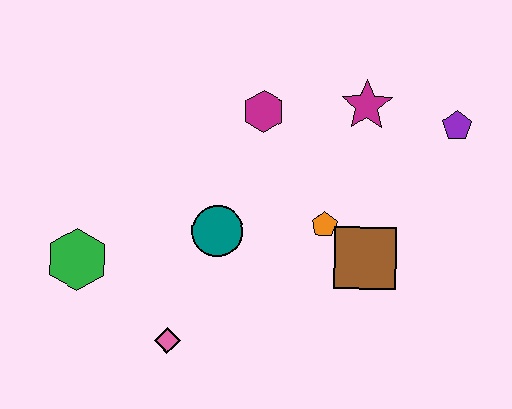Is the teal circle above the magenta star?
No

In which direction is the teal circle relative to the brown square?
The teal circle is to the left of the brown square.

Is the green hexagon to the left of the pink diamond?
Yes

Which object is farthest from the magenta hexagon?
The pink diamond is farthest from the magenta hexagon.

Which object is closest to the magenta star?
The purple pentagon is closest to the magenta star.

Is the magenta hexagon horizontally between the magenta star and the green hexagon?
Yes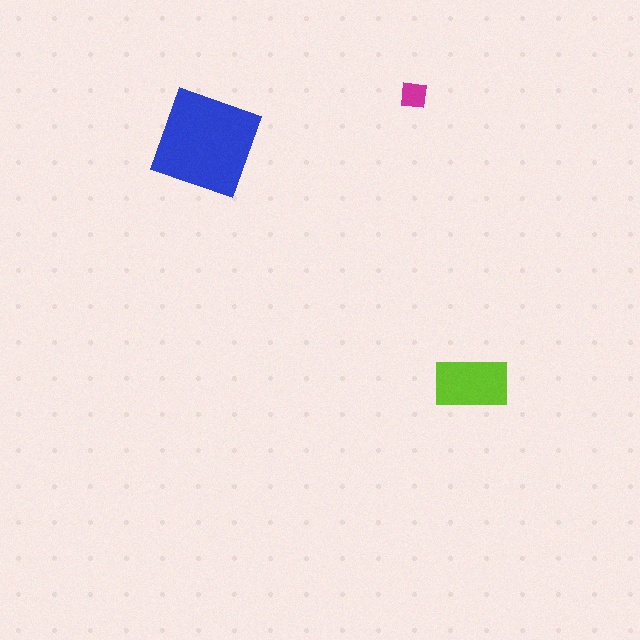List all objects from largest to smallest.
The blue square, the lime rectangle, the magenta square.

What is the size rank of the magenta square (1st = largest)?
3rd.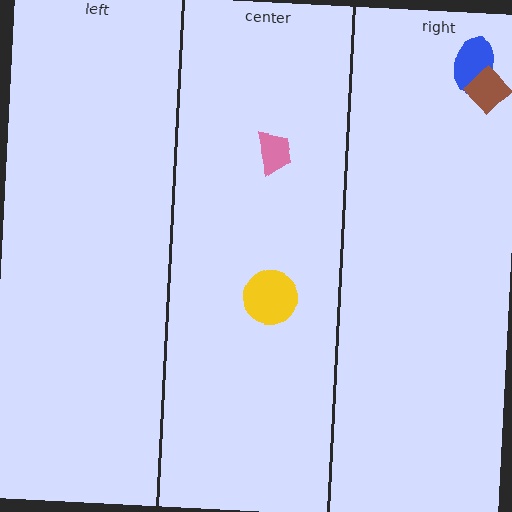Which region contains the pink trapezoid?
The center region.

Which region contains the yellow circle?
The center region.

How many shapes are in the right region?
2.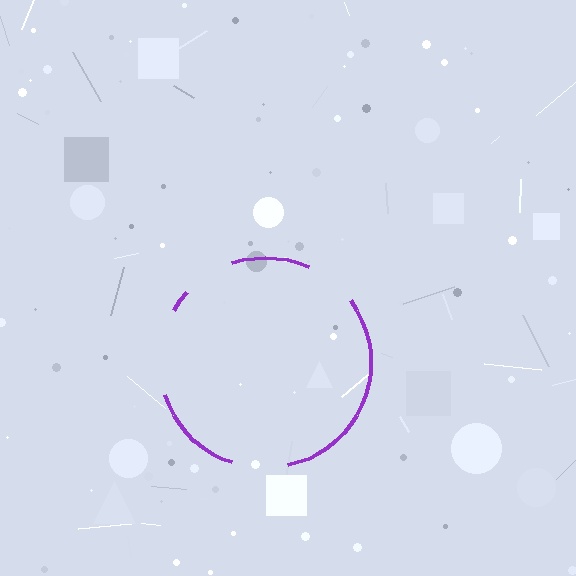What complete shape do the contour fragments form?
The contour fragments form a circle.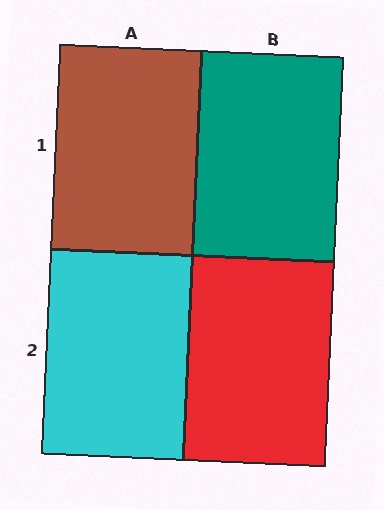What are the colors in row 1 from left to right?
Brown, teal.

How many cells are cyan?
1 cell is cyan.